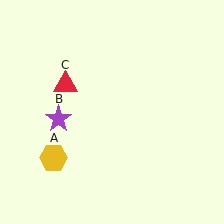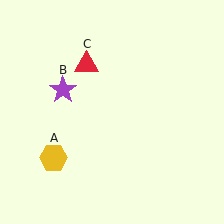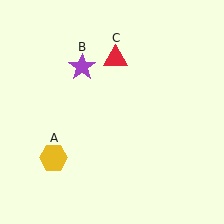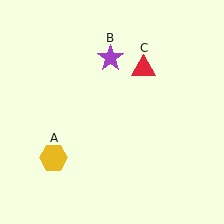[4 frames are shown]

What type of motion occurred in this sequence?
The purple star (object B), red triangle (object C) rotated clockwise around the center of the scene.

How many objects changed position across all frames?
2 objects changed position: purple star (object B), red triangle (object C).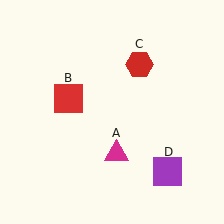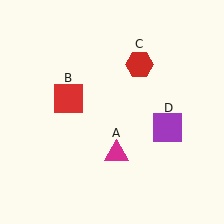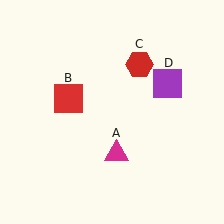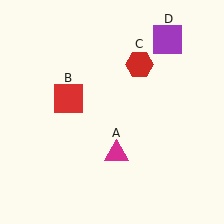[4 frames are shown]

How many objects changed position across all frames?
1 object changed position: purple square (object D).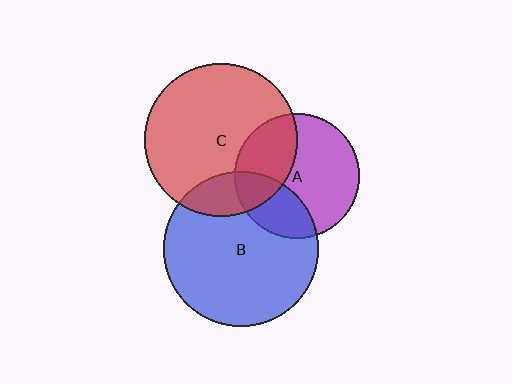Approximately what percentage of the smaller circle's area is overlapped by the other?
Approximately 30%.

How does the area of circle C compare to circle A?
Approximately 1.5 times.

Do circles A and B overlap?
Yes.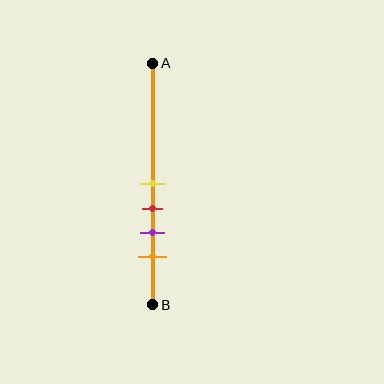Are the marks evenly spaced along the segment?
Yes, the marks are approximately evenly spaced.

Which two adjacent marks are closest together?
The yellow and red marks are the closest adjacent pair.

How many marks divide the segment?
There are 4 marks dividing the segment.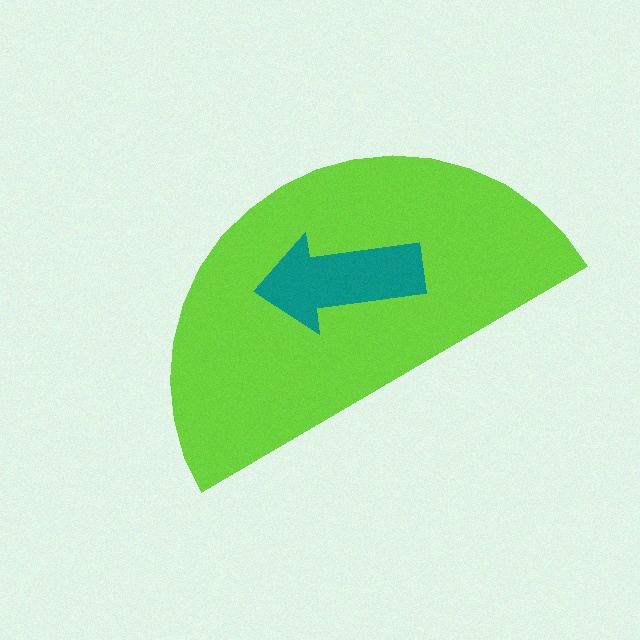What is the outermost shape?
The lime semicircle.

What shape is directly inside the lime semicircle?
The teal arrow.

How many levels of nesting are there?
2.